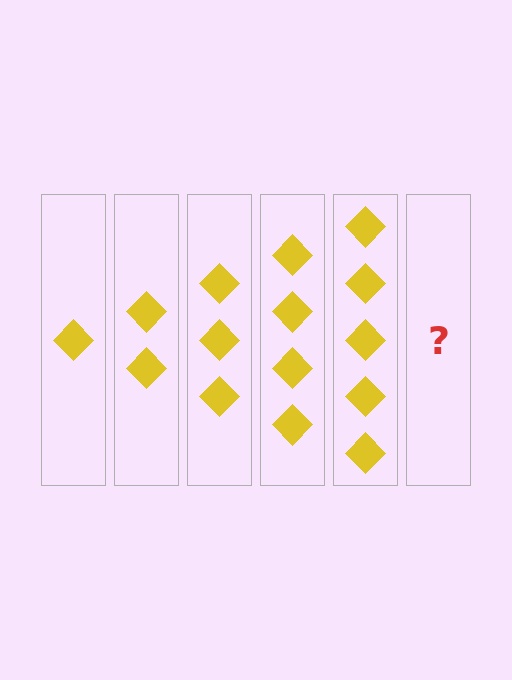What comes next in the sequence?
The next element should be 6 diamonds.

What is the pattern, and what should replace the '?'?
The pattern is that each step adds one more diamond. The '?' should be 6 diamonds.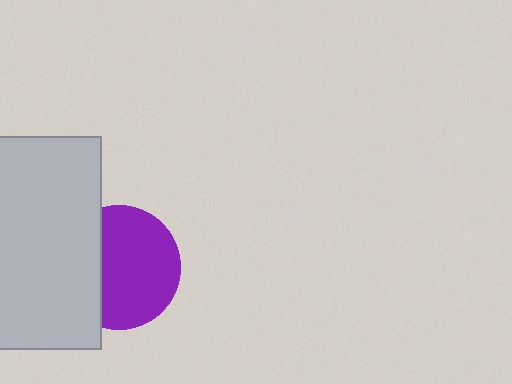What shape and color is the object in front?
The object in front is a light gray rectangle.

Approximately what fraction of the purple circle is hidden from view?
Roughly 32% of the purple circle is hidden behind the light gray rectangle.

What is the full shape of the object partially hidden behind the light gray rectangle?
The partially hidden object is a purple circle.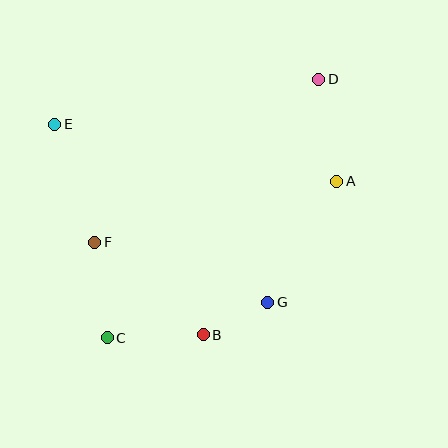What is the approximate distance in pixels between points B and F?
The distance between B and F is approximately 143 pixels.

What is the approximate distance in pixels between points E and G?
The distance between E and G is approximately 278 pixels.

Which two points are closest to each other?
Points B and G are closest to each other.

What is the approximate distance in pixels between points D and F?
The distance between D and F is approximately 277 pixels.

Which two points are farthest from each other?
Points C and D are farthest from each other.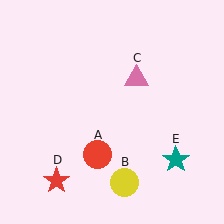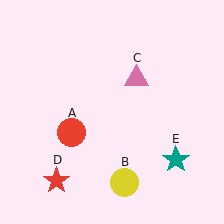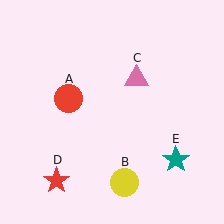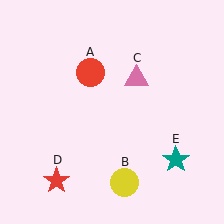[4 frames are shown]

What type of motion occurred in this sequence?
The red circle (object A) rotated clockwise around the center of the scene.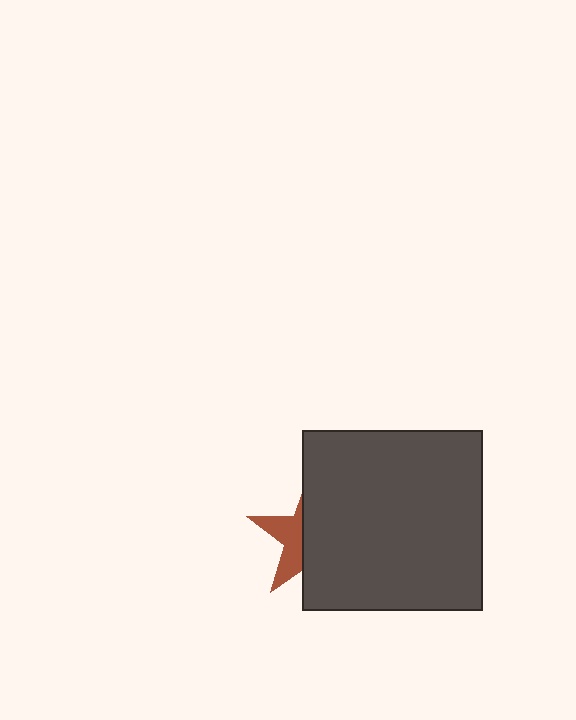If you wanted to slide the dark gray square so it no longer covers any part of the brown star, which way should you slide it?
Slide it right — that is the most direct way to separate the two shapes.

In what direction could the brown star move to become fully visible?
The brown star could move left. That would shift it out from behind the dark gray square entirely.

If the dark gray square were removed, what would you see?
You would see the complete brown star.